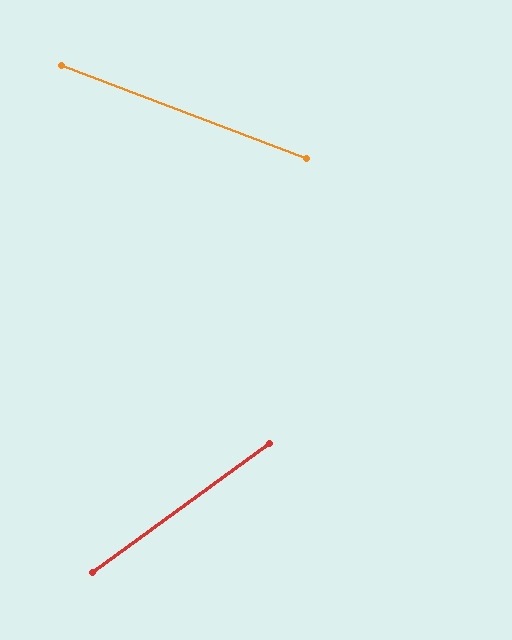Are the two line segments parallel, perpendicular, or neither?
Neither parallel nor perpendicular — they differ by about 57°.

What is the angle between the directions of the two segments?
Approximately 57 degrees.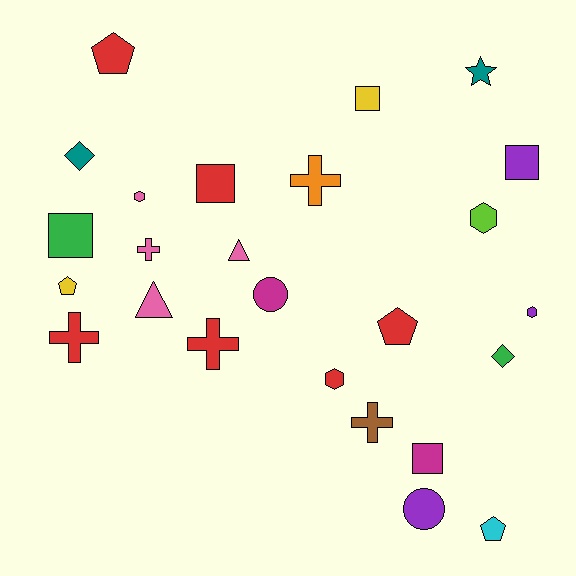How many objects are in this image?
There are 25 objects.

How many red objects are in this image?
There are 6 red objects.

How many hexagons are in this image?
There are 4 hexagons.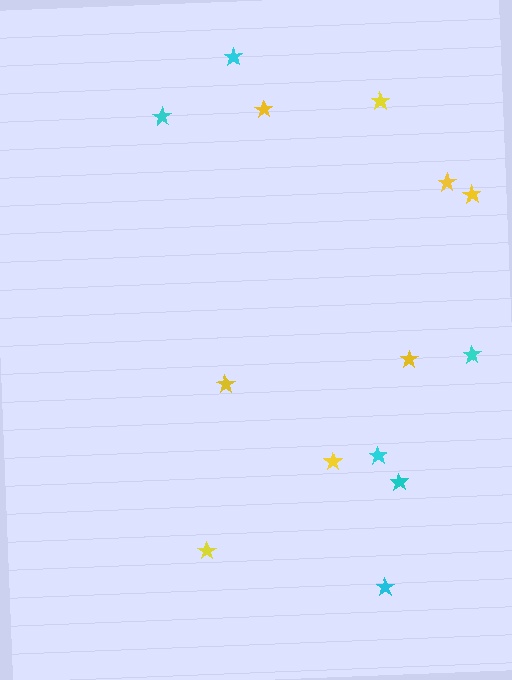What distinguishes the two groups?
There are 2 groups: one group of cyan stars (6) and one group of yellow stars (8).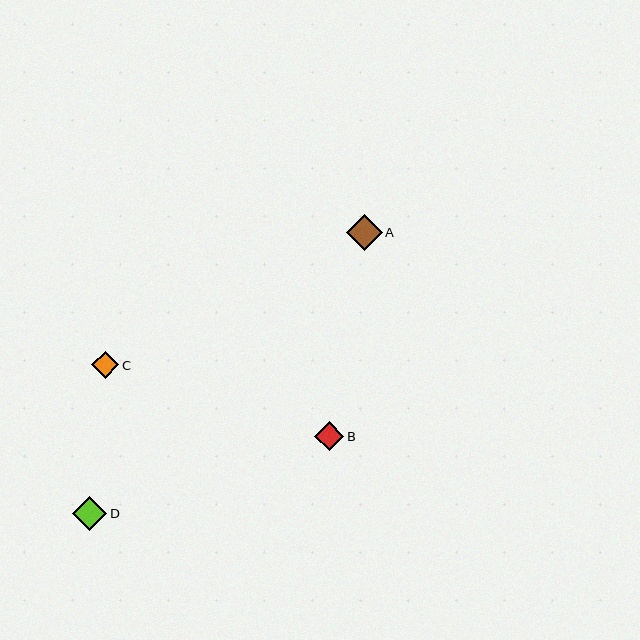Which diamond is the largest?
Diamond A is the largest with a size of approximately 36 pixels.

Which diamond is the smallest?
Diamond C is the smallest with a size of approximately 27 pixels.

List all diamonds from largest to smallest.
From largest to smallest: A, D, B, C.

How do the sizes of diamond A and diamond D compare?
Diamond A and diamond D are approximately the same size.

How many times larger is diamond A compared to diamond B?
Diamond A is approximately 1.2 times the size of diamond B.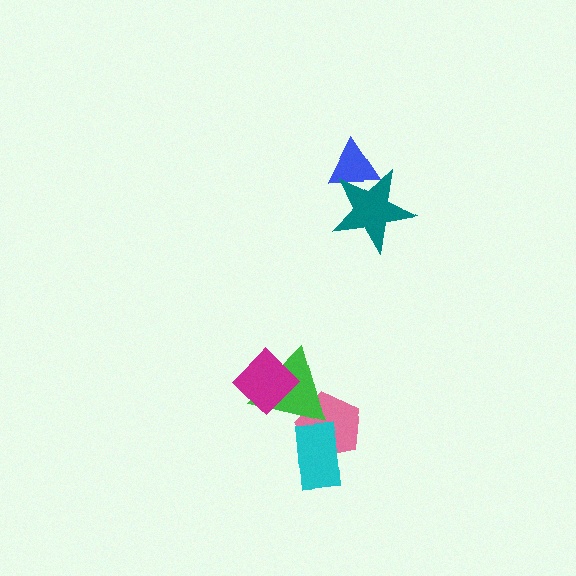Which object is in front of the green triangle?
The magenta diamond is in front of the green triangle.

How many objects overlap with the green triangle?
2 objects overlap with the green triangle.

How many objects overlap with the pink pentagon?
2 objects overlap with the pink pentagon.